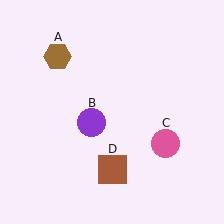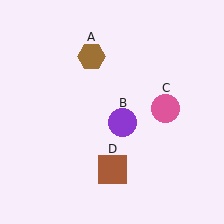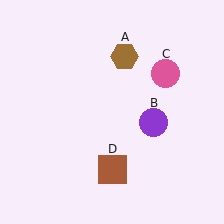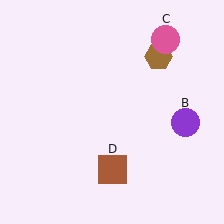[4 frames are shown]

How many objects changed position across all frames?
3 objects changed position: brown hexagon (object A), purple circle (object B), pink circle (object C).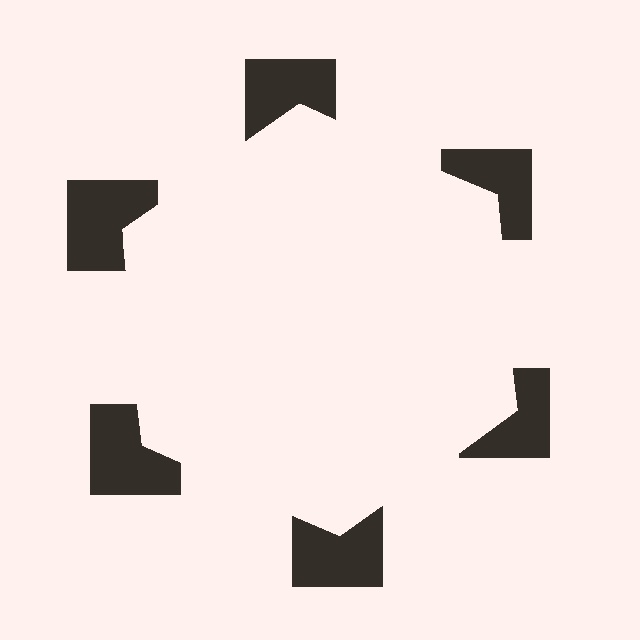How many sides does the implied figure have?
6 sides.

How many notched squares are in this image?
There are 6 — one at each vertex of the illusory hexagon.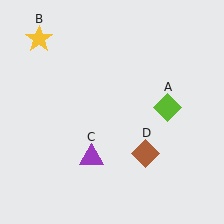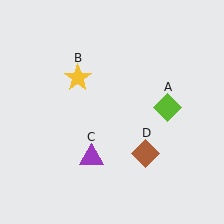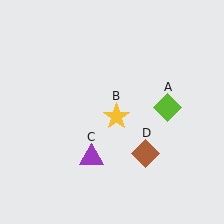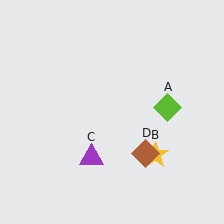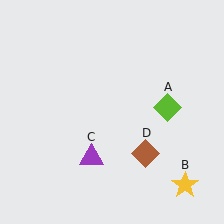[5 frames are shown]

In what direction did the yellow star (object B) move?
The yellow star (object B) moved down and to the right.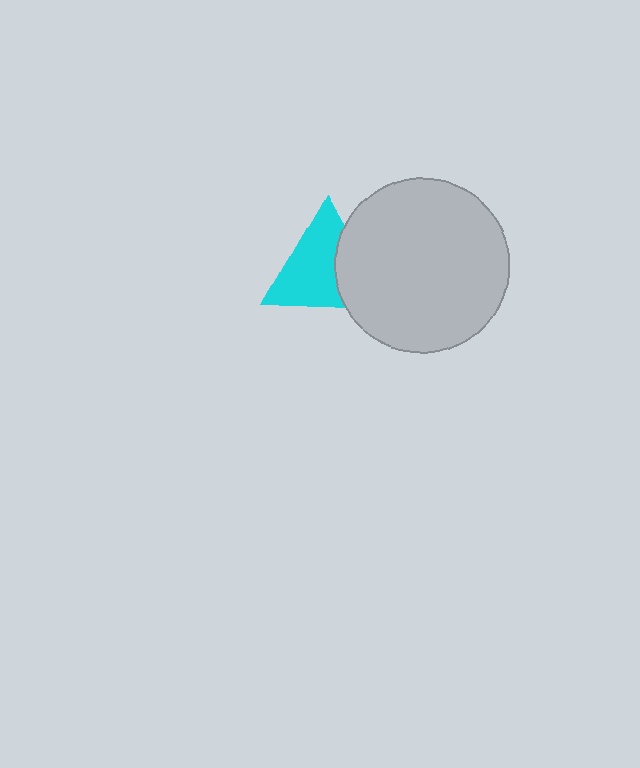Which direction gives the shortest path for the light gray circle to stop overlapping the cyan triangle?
Moving right gives the shortest separation.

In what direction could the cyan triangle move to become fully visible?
The cyan triangle could move left. That would shift it out from behind the light gray circle entirely.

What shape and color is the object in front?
The object in front is a light gray circle.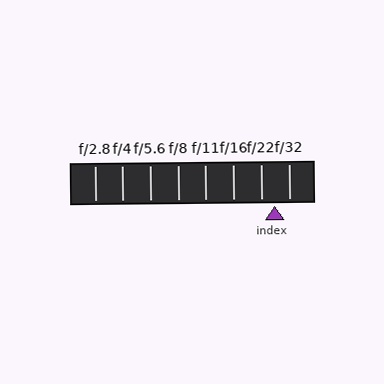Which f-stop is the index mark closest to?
The index mark is closest to f/22.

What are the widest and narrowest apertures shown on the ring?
The widest aperture shown is f/2.8 and the narrowest is f/32.